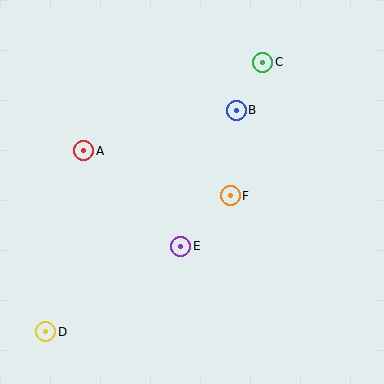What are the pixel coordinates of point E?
Point E is at (181, 246).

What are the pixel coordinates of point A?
Point A is at (84, 151).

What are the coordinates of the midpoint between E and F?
The midpoint between E and F is at (206, 221).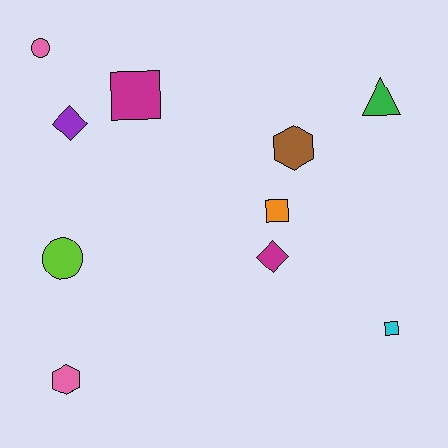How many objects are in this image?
There are 10 objects.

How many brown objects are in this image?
There is 1 brown object.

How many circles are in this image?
There are 2 circles.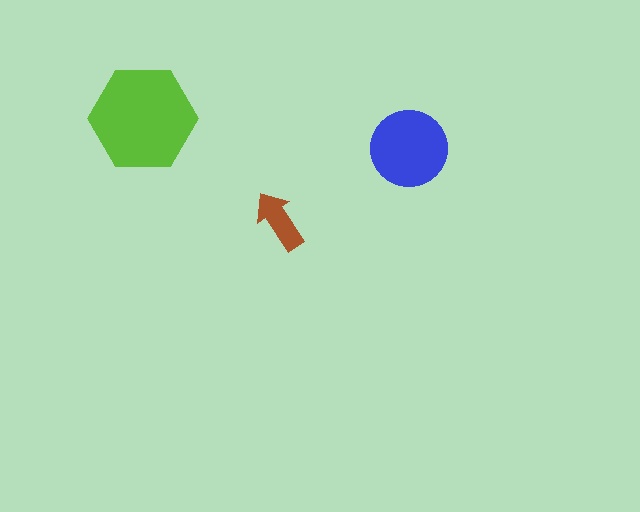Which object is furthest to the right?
The blue circle is rightmost.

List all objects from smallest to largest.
The brown arrow, the blue circle, the lime hexagon.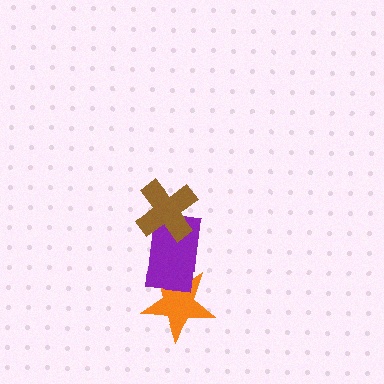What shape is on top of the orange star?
The purple rectangle is on top of the orange star.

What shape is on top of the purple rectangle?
The brown cross is on top of the purple rectangle.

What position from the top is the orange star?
The orange star is 3rd from the top.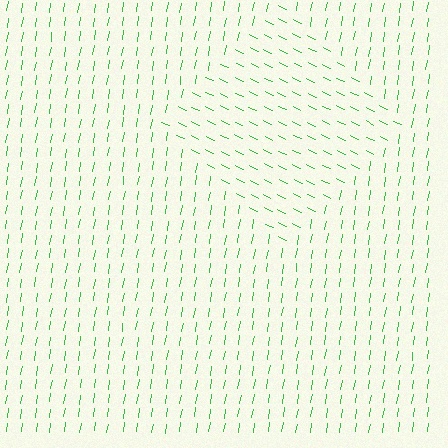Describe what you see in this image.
The image is filled with small green line segments. A diamond region in the image has lines oriented differently from the surrounding lines, creating a visible texture boundary.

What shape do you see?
I see a diamond.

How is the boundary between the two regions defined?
The boundary is defined purely by a change in line orientation (approximately 74 degrees difference). All lines are the same color and thickness.